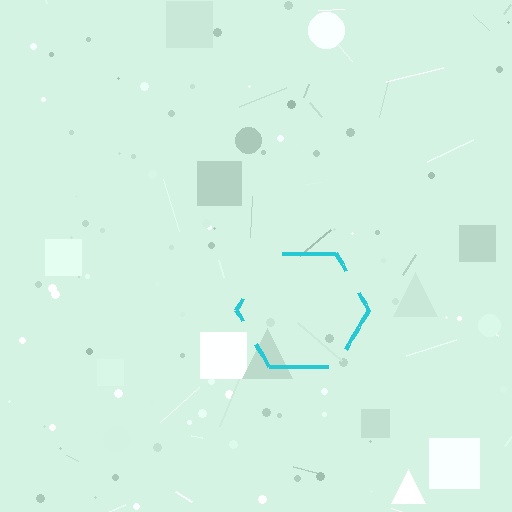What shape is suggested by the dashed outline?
The dashed outline suggests a hexagon.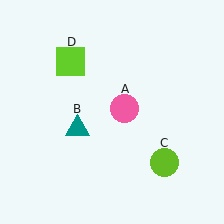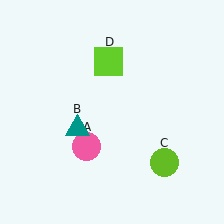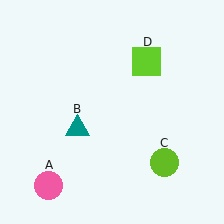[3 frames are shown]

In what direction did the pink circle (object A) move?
The pink circle (object A) moved down and to the left.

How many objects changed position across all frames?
2 objects changed position: pink circle (object A), lime square (object D).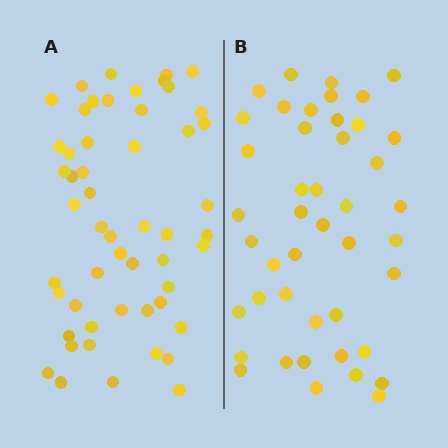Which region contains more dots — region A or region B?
Region A (the left region) has more dots.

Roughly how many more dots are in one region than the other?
Region A has roughly 8 or so more dots than region B.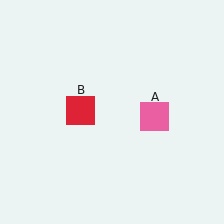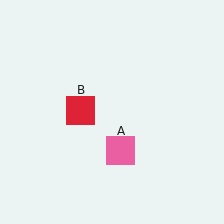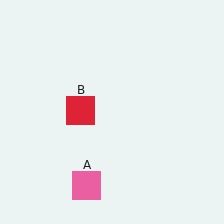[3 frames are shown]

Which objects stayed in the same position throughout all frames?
Red square (object B) remained stationary.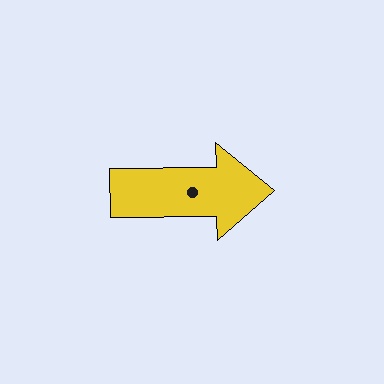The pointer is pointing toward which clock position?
Roughly 3 o'clock.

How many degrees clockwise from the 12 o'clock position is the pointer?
Approximately 89 degrees.